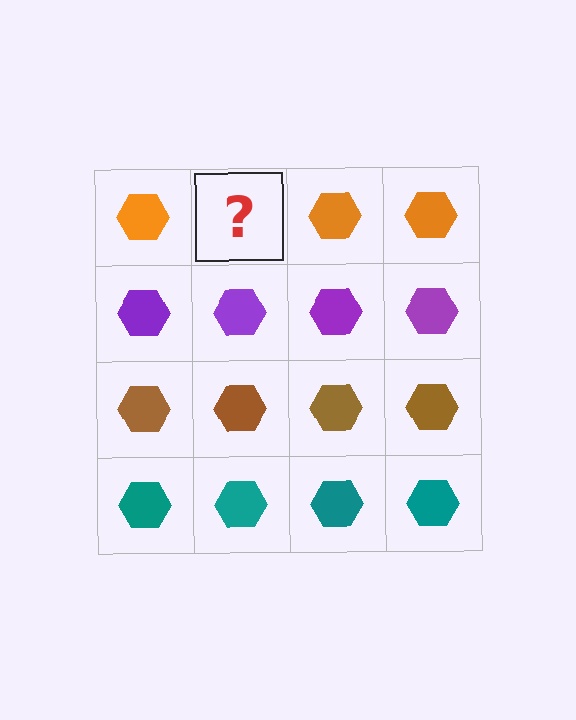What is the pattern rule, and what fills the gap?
The rule is that each row has a consistent color. The gap should be filled with an orange hexagon.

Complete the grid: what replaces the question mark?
The question mark should be replaced with an orange hexagon.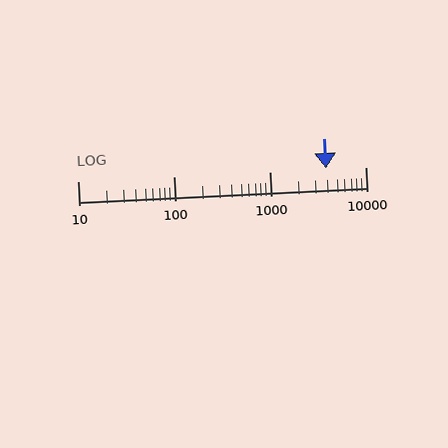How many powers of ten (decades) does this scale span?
The scale spans 3 decades, from 10 to 10000.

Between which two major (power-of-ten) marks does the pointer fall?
The pointer is between 1000 and 10000.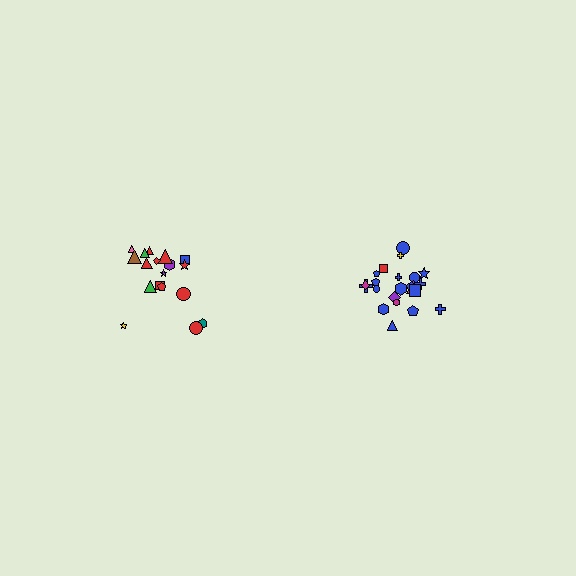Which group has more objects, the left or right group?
The right group.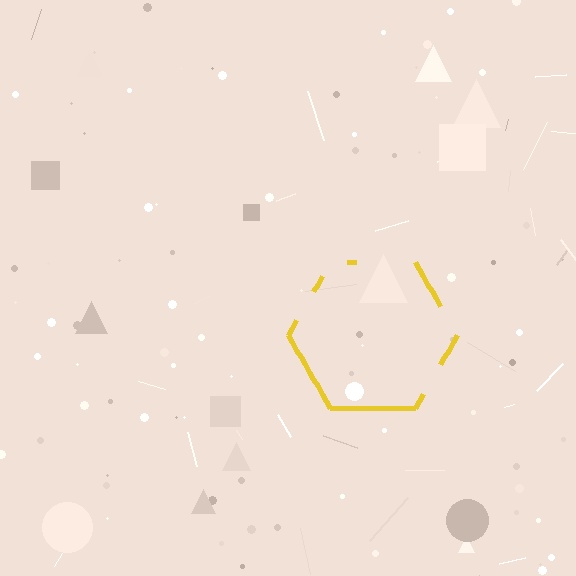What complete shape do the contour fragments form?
The contour fragments form a hexagon.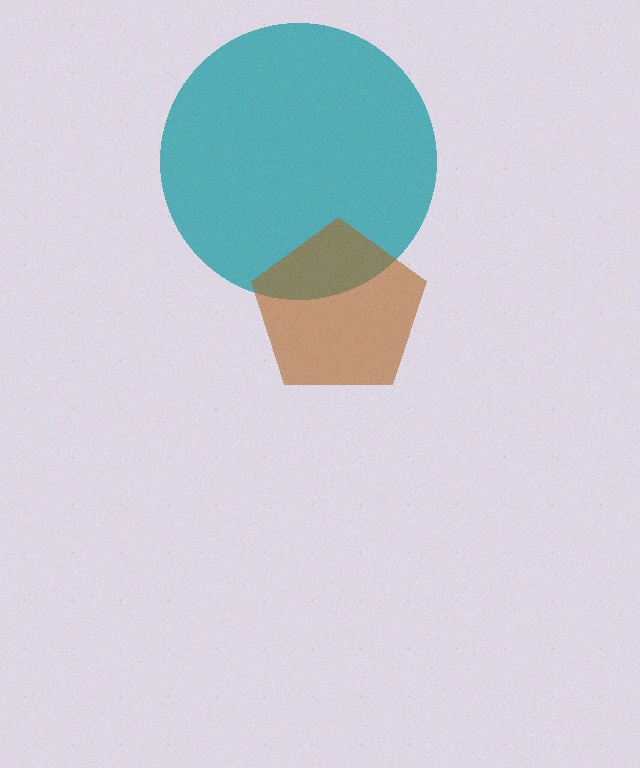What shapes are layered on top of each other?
The layered shapes are: a teal circle, a brown pentagon.